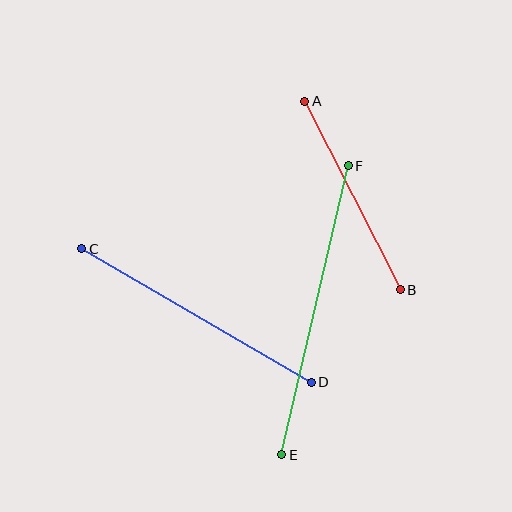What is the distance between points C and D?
The distance is approximately 265 pixels.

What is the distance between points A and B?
The distance is approximately 211 pixels.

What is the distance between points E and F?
The distance is approximately 296 pixels.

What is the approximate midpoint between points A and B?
The midpoint is at approximately (353, 196) pixels.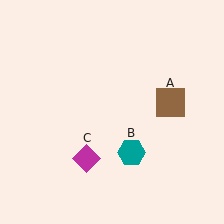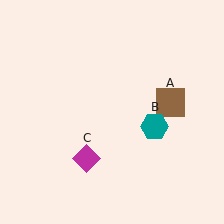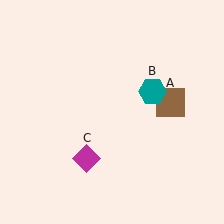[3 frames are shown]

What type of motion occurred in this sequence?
The teal hexagon (object B) rotated counterclockwise around the center of the scene.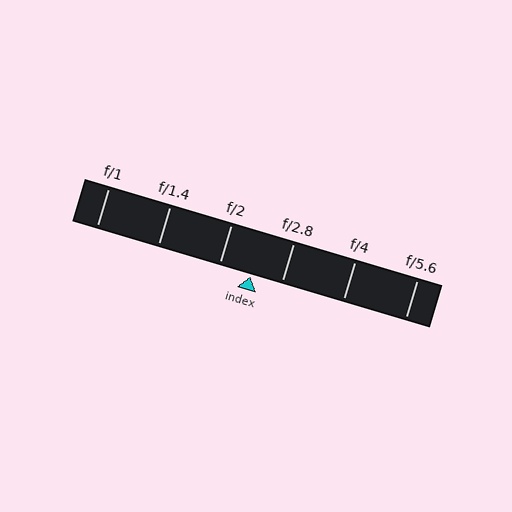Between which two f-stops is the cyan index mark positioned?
The index mark is between f/2 and f/2.8.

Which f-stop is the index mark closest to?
The index mark is closest to f/2.8.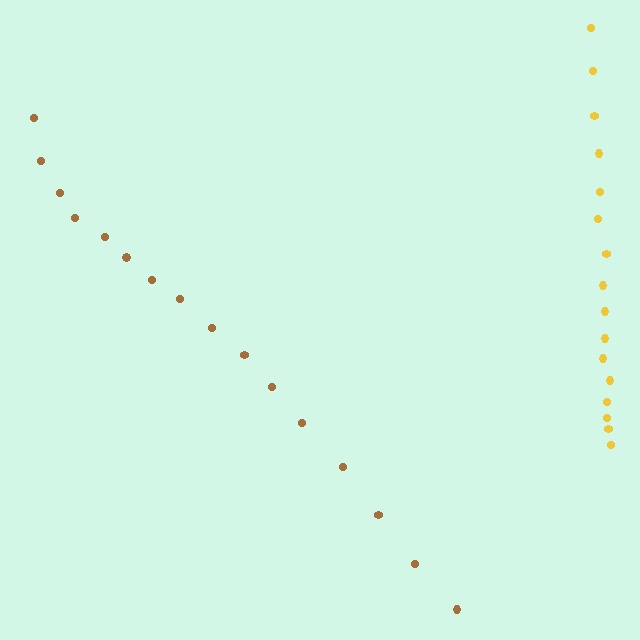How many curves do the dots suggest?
There are 2 distinct paths.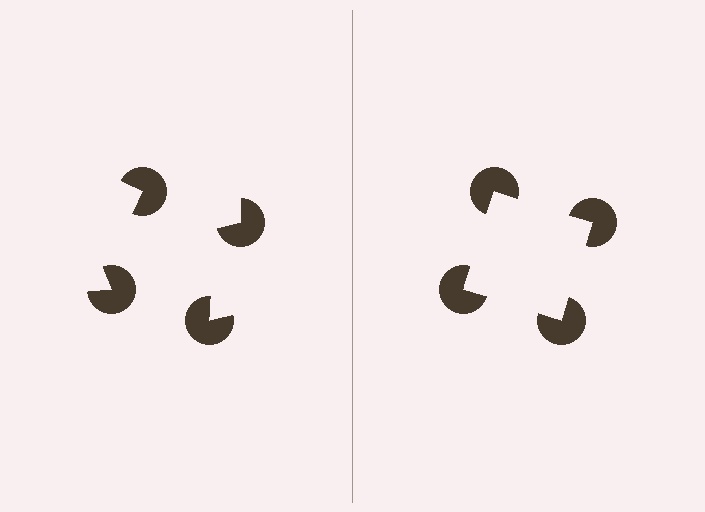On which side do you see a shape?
An illusory square appears on the right side. On the left side the wedge cuts are rotated, so no coherent shape forms.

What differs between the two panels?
The pac-man discs are positioned identically on both sides; only the wedge orientations differ. On the right they align to a square; on the left they are misaligned.